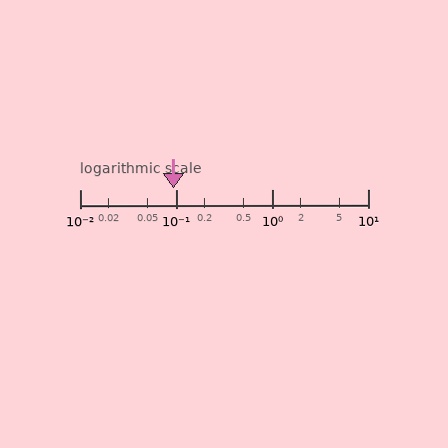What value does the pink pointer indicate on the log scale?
The pointer indicates approximately 0.095.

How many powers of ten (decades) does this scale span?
The scale spans 3 decades, from 0.01 to 10.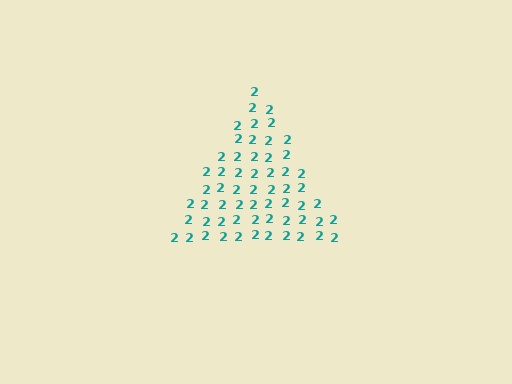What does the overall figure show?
The overall figure shows a triangle.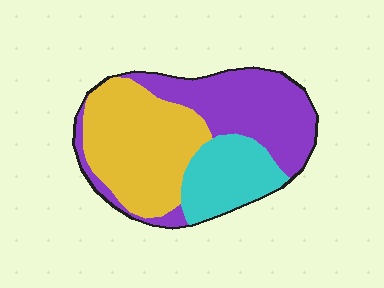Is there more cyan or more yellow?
Yellow.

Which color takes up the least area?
Cyan, at roughly 20%.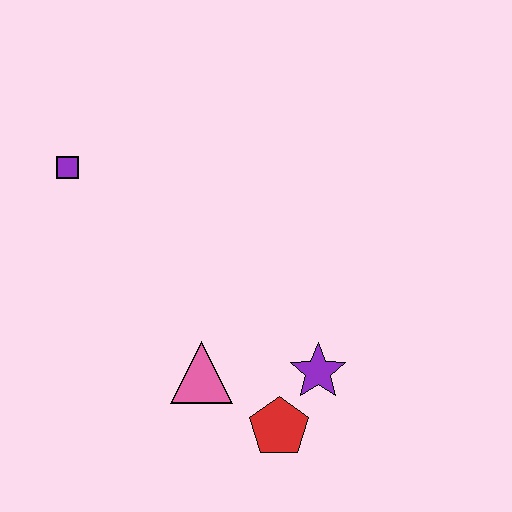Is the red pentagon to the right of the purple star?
No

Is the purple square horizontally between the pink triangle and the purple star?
No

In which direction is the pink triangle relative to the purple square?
The pink triangle is below the purple square.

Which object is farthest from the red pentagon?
The purple square is farthest from the red pentagon.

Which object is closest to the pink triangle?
The red pentagon is closest to the pink triangle.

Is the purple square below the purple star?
No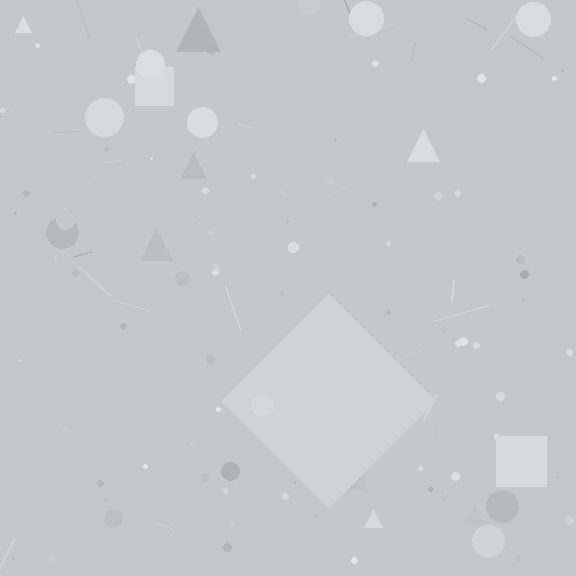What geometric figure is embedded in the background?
A diamond is embedded in the background.